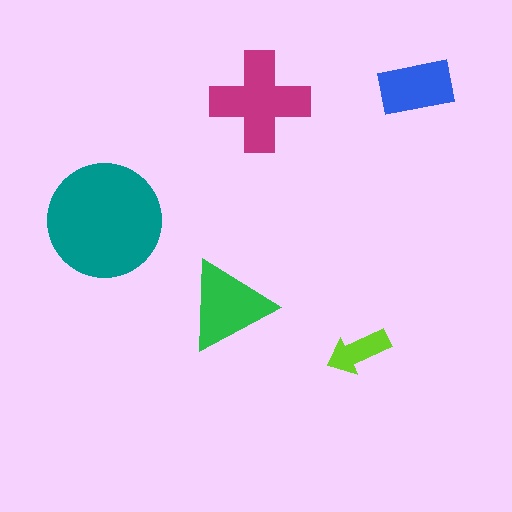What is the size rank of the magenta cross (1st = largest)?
2nd.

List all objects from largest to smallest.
The teal circle, the magenta cross, the green triangle, the blue rectangle, the lime arrow.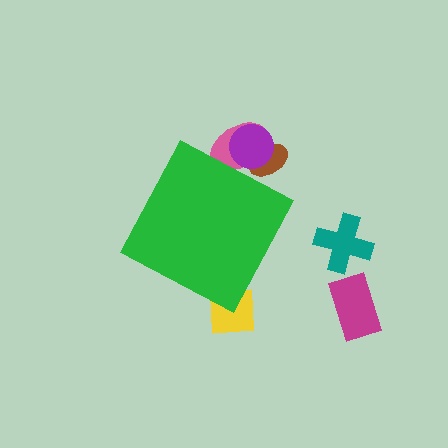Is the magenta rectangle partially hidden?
No, the magenta rectangle is fully visible.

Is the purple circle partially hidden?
Yes, the purple circle is partially hidden behind the green diamond.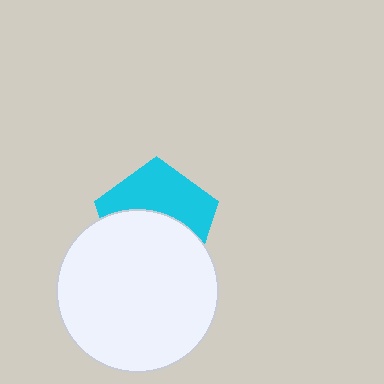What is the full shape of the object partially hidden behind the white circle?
The partially hidden object is a cyan pentagon.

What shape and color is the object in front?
The object in front is a white circle.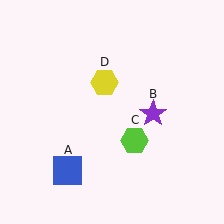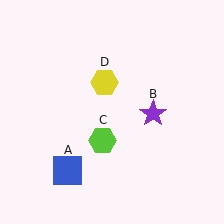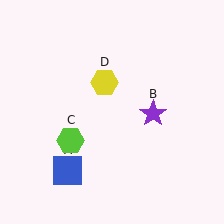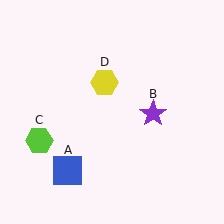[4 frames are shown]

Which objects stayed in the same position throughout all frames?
Blue square (object A) and purple star (object B) and yellow hexagon (object D) remained stationary.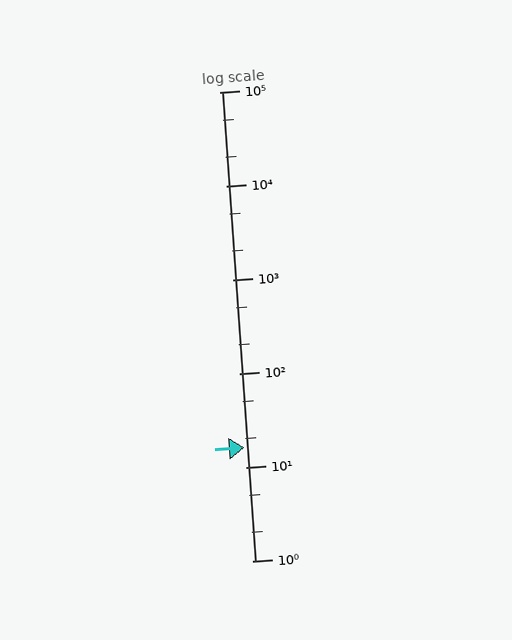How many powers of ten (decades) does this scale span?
The scale spans 5 decades, from 1 to 100000.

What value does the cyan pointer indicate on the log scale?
The pointer indicates approximately 16.